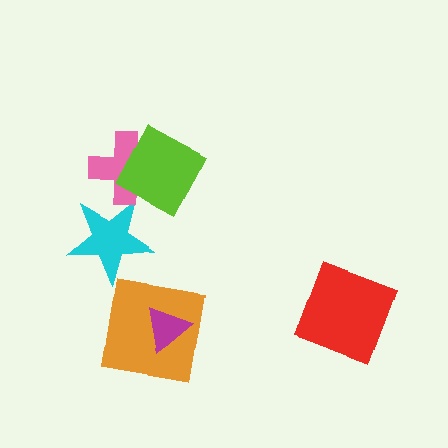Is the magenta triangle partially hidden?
No, no other shape covers it.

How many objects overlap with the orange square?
1 object overlaps with the orange square.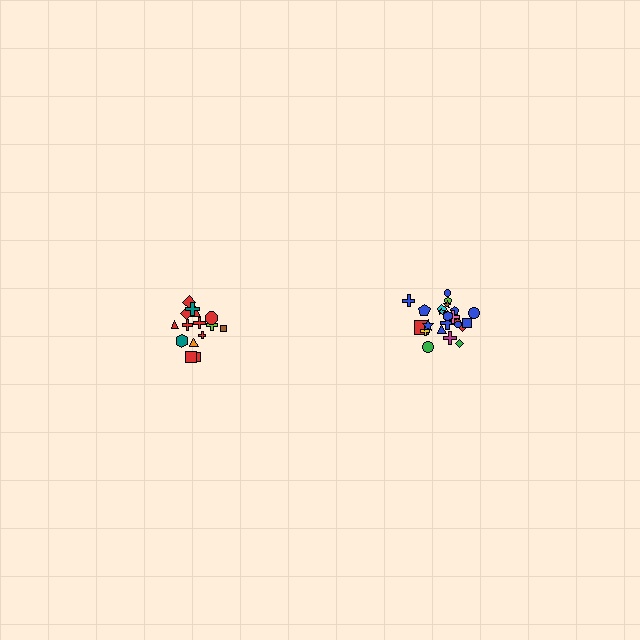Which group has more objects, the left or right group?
The right group.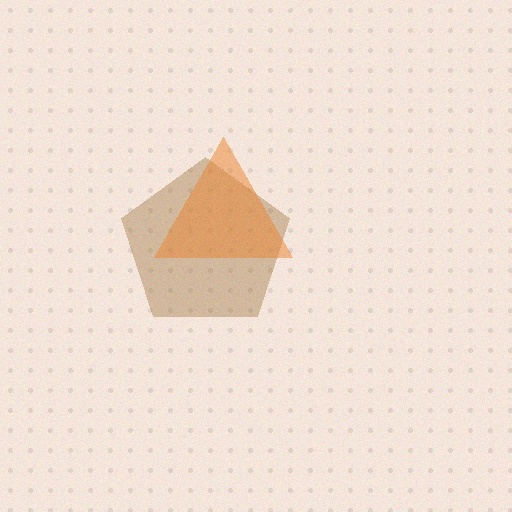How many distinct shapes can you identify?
There are 2 distinct shapes: a brown pentagon, an orange triangle.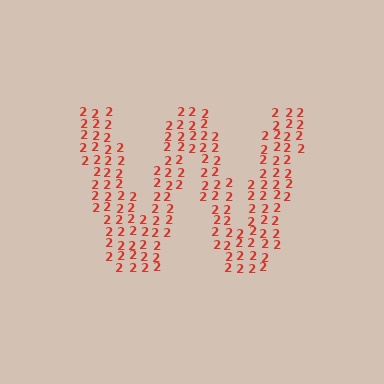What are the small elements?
The small elements are digit 2's.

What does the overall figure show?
The overall figure shows the letter W.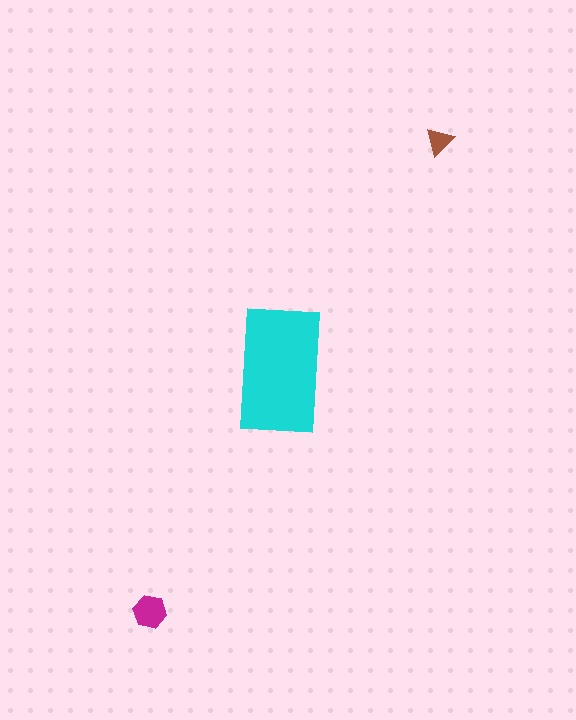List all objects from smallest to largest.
The brown triangle, the magenta hexagon, the cyan rectangle.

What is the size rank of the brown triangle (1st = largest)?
3rd.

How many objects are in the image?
There are 3 objects in the image.